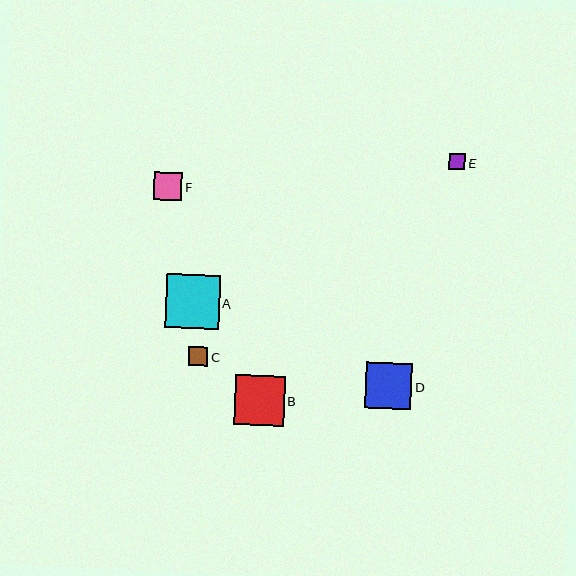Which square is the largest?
Square A is the largest with a size of approximately 53 pixels.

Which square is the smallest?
Square E is the smallest with a size of approximately 16 pixels.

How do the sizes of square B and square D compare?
Square B and square D are approximately the same size.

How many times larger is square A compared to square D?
Square A is approximately 1.2 times the size of square D.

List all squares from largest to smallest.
From largest to smallest: A, B, D, F, C, E.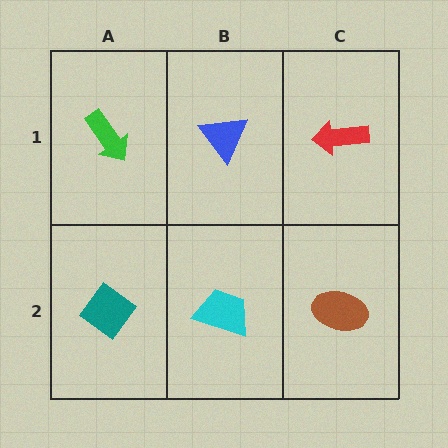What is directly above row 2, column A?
A green arrow.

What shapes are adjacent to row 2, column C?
A red arrow (row 1, column C), a cyan trapezoid (row 2, column B).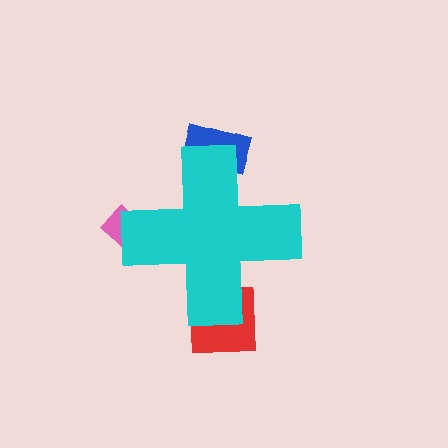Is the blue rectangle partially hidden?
Yes, the blue rectangle is partially hidden behind the cyan cross.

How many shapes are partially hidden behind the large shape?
3 shapes are partially hidden.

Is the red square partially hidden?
Yes, the red square is partially hidden behind the cyan cross.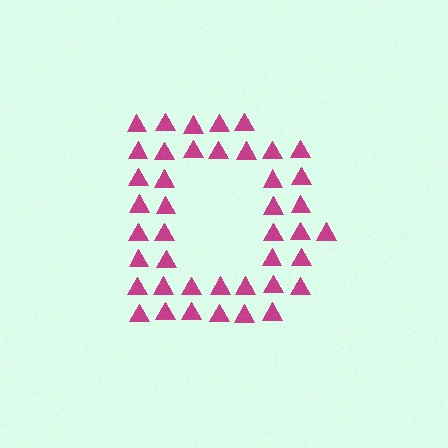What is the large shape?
The large shape is the letter D.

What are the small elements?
The small elements are triangles.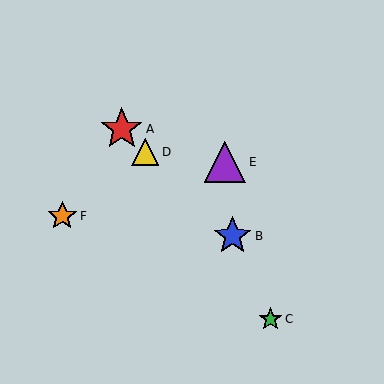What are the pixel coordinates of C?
Object C is at (271, 319).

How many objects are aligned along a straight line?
3 objects (A, B, D) are aligned along a straight line.